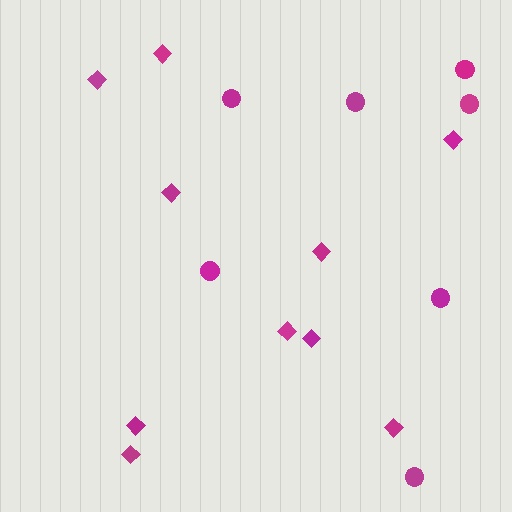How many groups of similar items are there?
There are 2 groups: one group of circles (7) and one group of diamonds (10).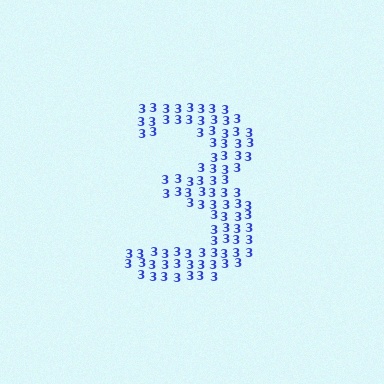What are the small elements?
The small elements are digit 3's.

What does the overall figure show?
The overall figure shows the digit 3.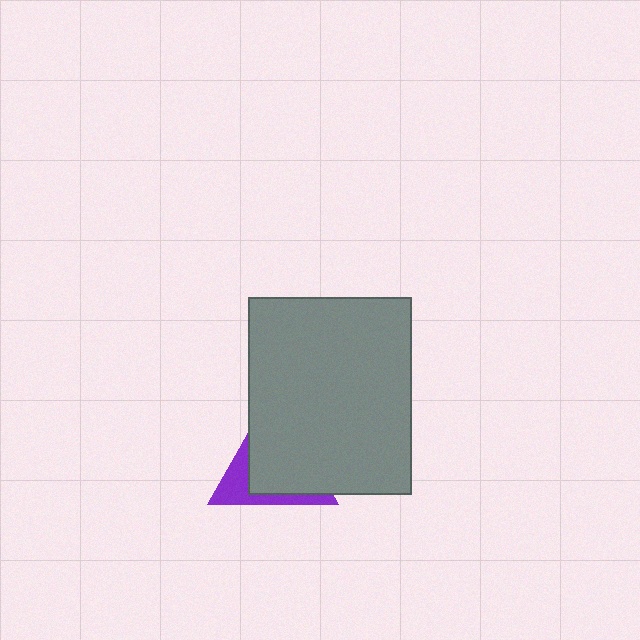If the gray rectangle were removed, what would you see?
You would see the complete purple triangle.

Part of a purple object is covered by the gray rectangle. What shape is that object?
It is a triangle.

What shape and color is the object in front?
The object in front is a gray rectangle.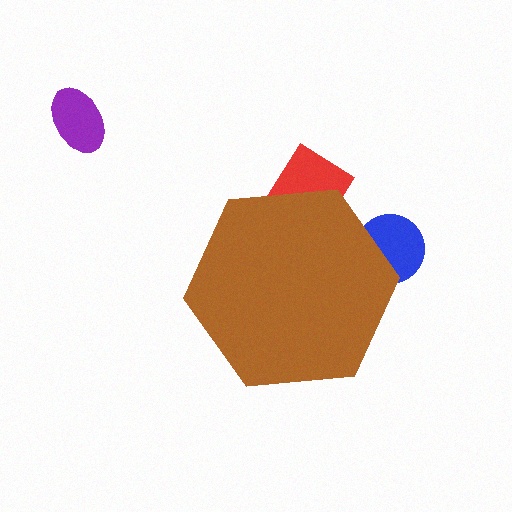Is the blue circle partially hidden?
Yes, the blue circle is partially hidden behind the brown hexagon.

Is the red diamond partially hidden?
Yes, the red diamond is partially hidden behind the brown hexagon.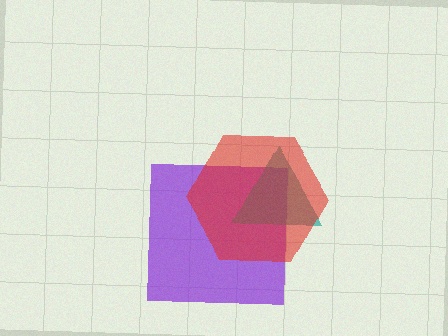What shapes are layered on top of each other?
The layered shapes are: a purple square, a teal triangle, a red hexagon.